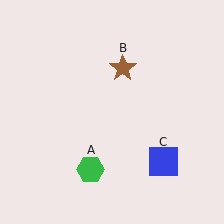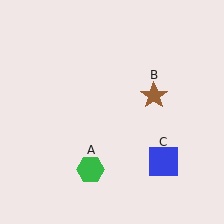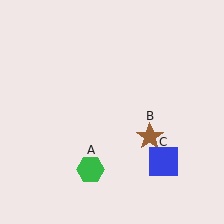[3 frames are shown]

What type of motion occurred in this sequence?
The brown star (object B) rotated clockwise around the center of the scene.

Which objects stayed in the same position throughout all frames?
Green hexagon (object A) and blue square (object C) remained stationary.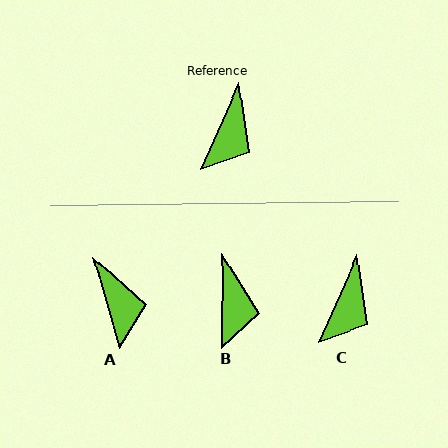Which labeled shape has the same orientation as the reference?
C.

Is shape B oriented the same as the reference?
No, it is off by about 23 degrees.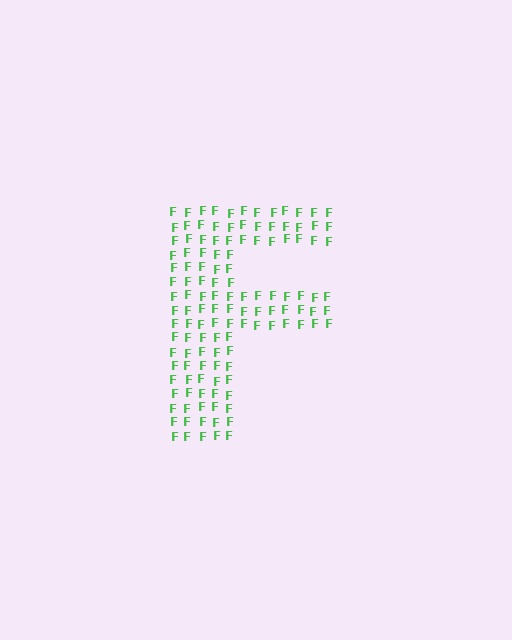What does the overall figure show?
The overall figure shows the letter F.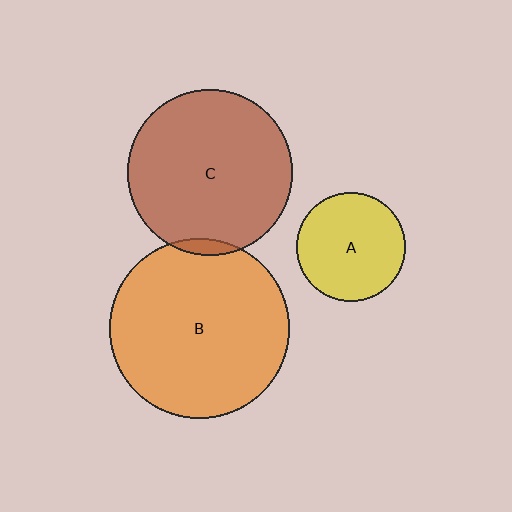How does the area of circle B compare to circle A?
Approximately 2.7 times.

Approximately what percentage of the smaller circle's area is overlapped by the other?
Approximately 5%.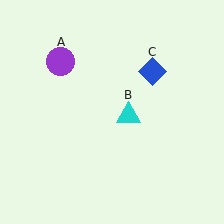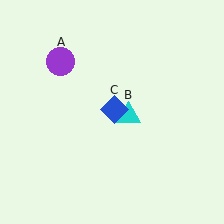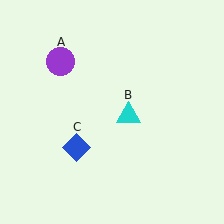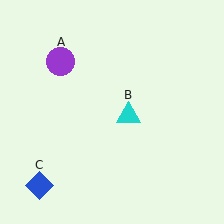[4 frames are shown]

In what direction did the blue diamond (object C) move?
The blue diamond (object C) moved down and to the left.